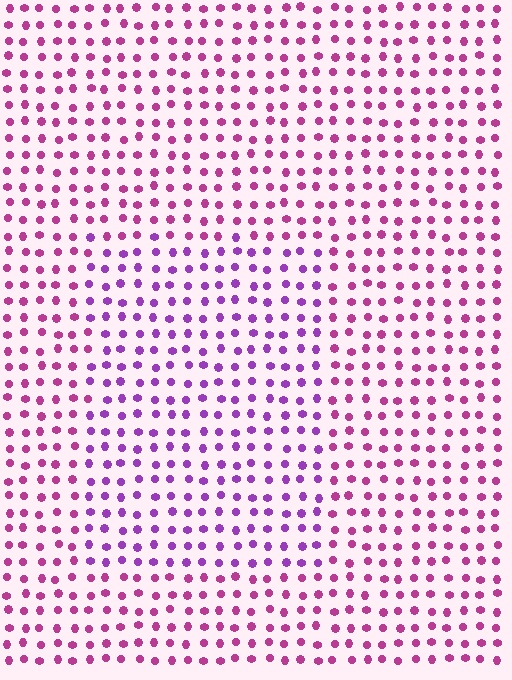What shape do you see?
I see a rectangle.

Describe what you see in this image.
The image is filled with small magenta elements in a uniform arrangement. A rectangle-shaped region is visible where the elements are tinted to a slightly different hue, forming a subtle color boundary.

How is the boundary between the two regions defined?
The boundary is defined purely by a slight shift in hue (about 33 degrees). Spacing, size, and orientation are identical on both sides.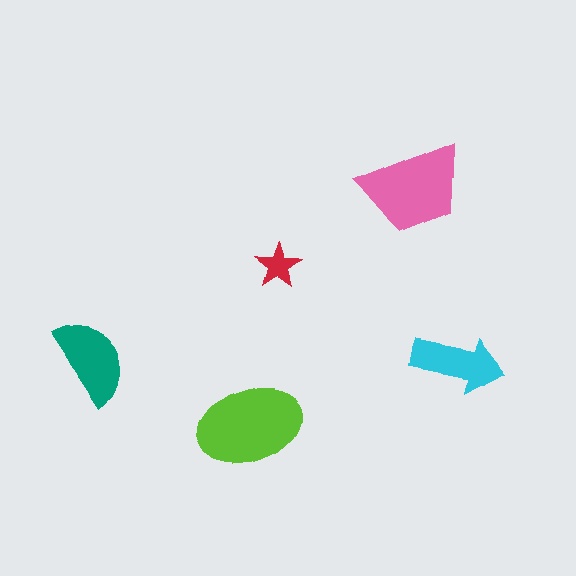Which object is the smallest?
The red star.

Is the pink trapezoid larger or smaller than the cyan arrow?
Larger.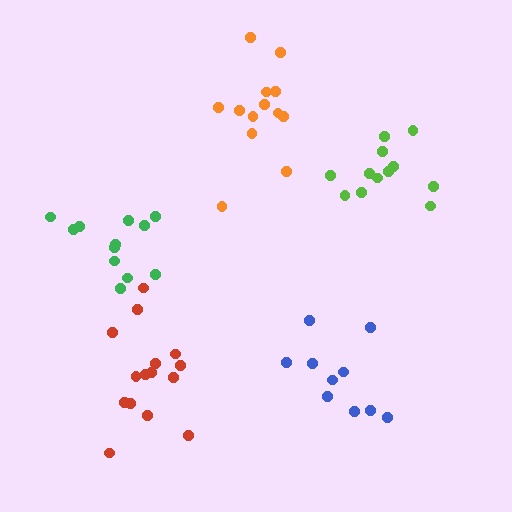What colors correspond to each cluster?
The clusters are colored: blue, lime, orange, red, green.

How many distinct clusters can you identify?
There are 5 distinct clusters.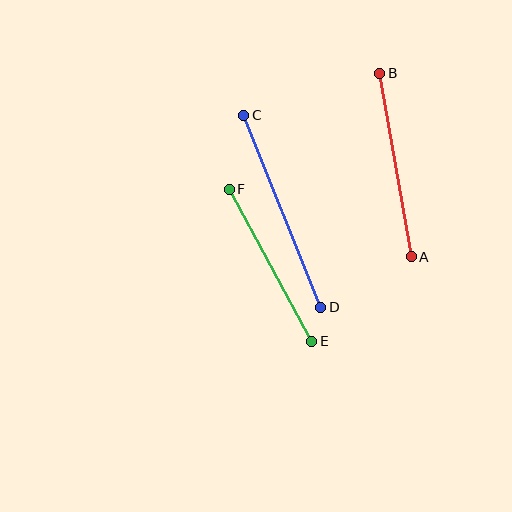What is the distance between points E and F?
The distance is approximately 173 pixels.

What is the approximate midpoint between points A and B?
The midpoint is at approximately (395, 165) pixels.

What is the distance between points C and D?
The distance is approximately 207 pixels.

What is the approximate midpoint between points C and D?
The midpoint is at approximately (282, 211) pixels.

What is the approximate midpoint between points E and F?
The midpoint is at approximately (271, 265) pixels.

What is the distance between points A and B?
The distance is approximately 186 pixels.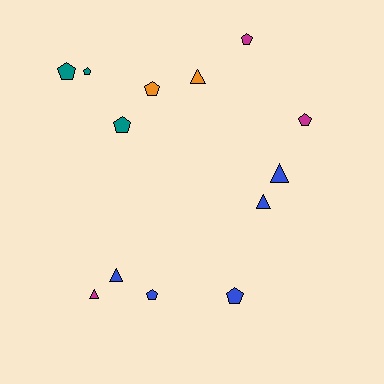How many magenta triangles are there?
There is 1 magenta triangle.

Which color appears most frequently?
Blue, with 5 objects.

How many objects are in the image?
There are 13 objects.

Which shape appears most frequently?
Pentagon, with 8 objects.